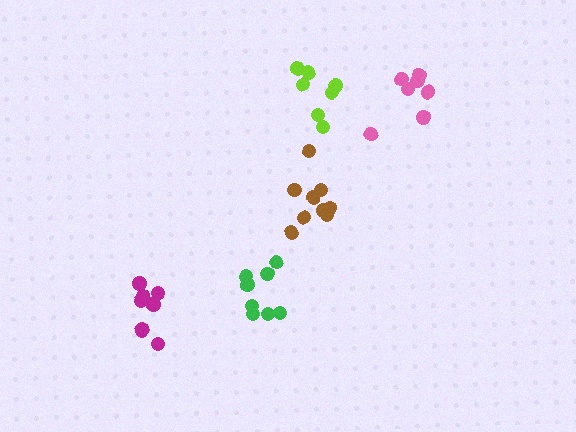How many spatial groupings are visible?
There are 5 spatial groupings.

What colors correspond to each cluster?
The clusters are colored: green, brown, pink, magenta, lime.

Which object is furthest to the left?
The magenta cluster is leftmost.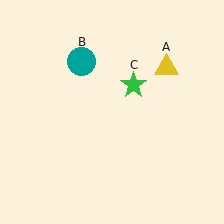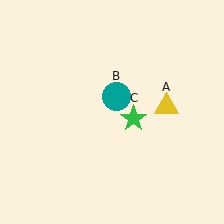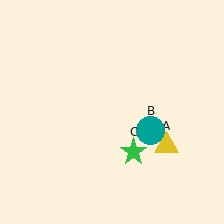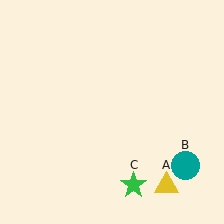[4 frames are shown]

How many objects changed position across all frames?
3 objects changed position: yellow triangle (object A), teal circle (object B), green star (object C).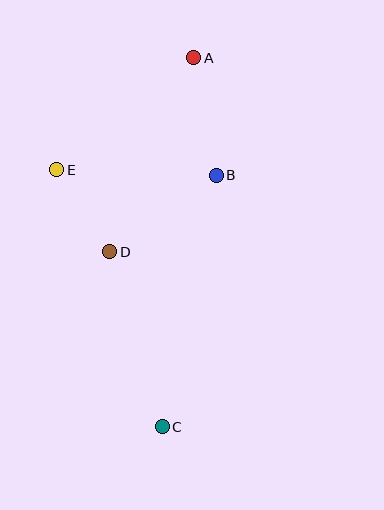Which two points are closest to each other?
Points D and E are closest to each other.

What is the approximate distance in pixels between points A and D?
The distance between A and D is approximately 211 pixels.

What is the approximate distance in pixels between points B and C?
The distance between B and C is approximately 258 pixels.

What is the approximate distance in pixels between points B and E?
The distance between B and E is approximately 160 pixels.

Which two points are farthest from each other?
Points A and C are farthest from each other.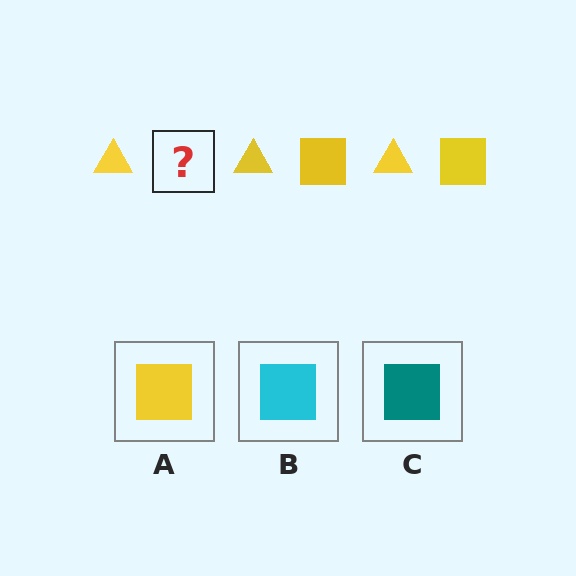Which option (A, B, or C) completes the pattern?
A.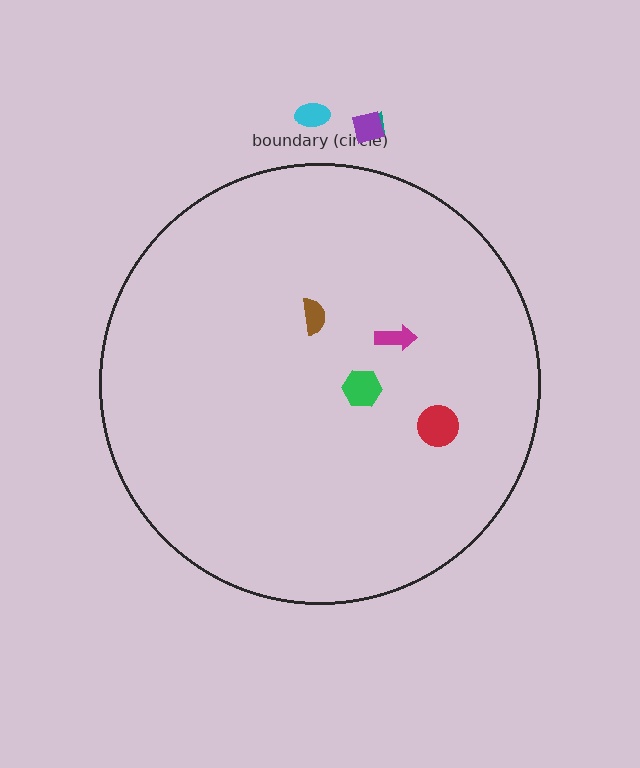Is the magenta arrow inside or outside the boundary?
Inside.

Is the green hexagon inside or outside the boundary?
Inside.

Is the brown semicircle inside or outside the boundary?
Inside.